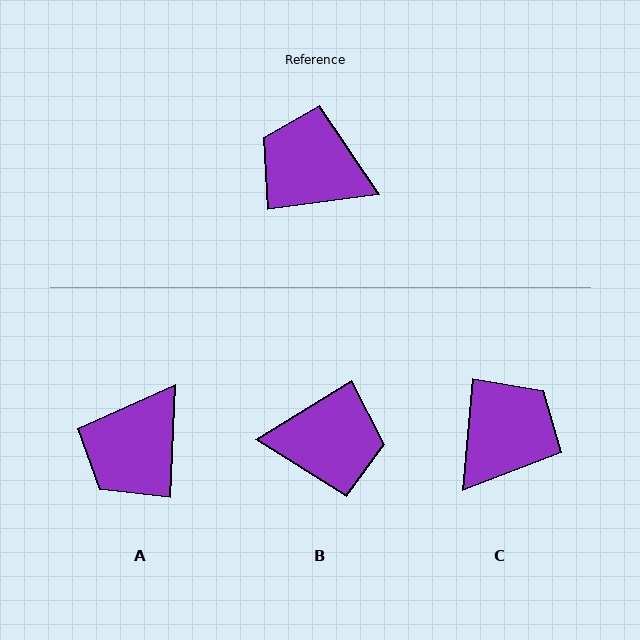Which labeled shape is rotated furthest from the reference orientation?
B, about 156 degrees away.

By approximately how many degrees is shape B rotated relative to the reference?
Approximately 156 degrees clockwise.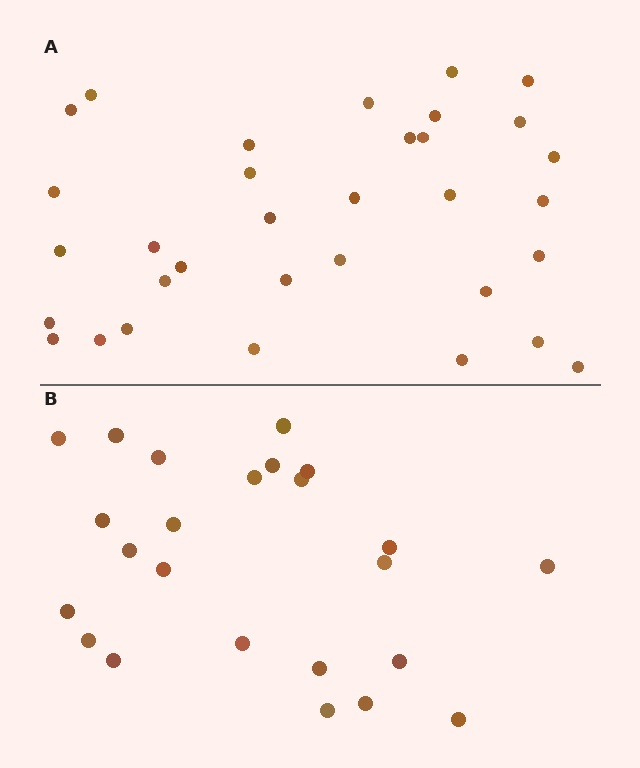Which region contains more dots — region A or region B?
Region A (the top region) has more dots.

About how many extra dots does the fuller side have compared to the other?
Region A has roughly 8 or so more dots than region B.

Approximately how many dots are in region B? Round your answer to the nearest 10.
About 20 dots. (The exact count is 24, which rounds to 20.)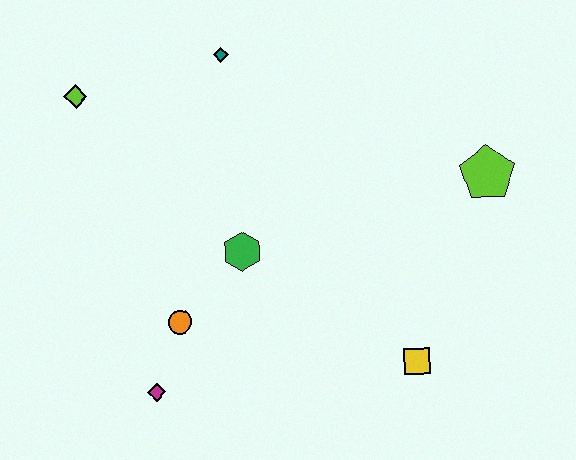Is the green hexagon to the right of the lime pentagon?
No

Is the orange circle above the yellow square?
Yes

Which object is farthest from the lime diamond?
The yellow square is farthest from the lime diamond.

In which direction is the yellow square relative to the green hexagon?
The yellow square is to the right of the green hexagon.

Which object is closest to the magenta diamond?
The orange circle is closest to the magenta diamond.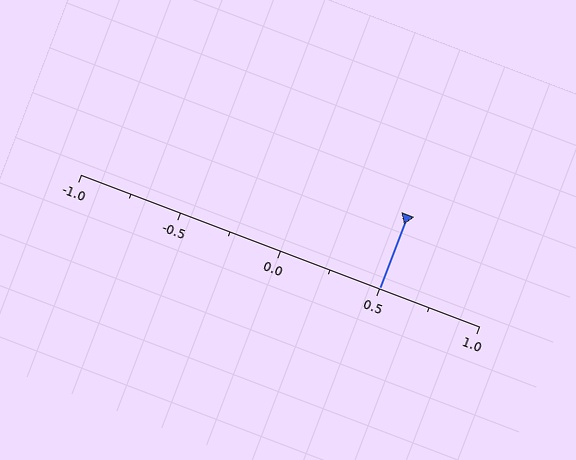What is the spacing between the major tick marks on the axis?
The major ticks are spaced 0.5 apart.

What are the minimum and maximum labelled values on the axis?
The axis runs from -1.0 to 1.0.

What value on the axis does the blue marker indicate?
The marker indicates approximately 0.5.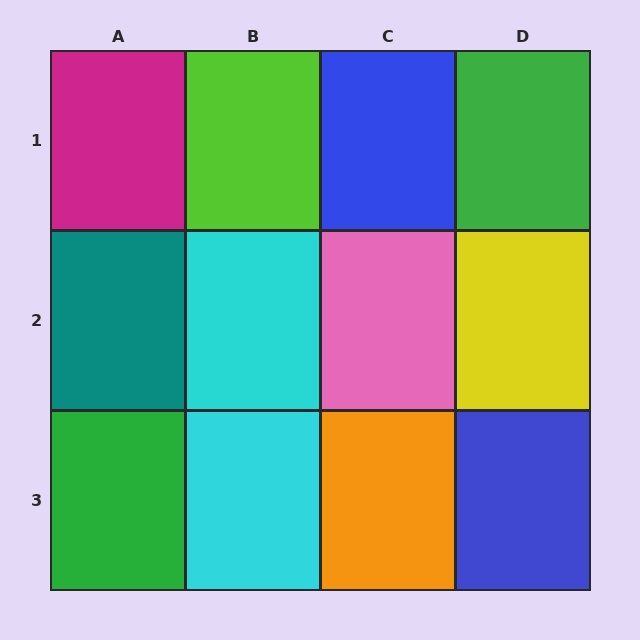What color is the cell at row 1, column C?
Blue.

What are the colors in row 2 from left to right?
Teal, cyan, pink, yellow.